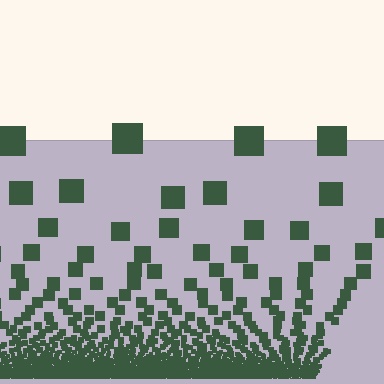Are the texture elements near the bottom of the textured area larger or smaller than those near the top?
Smaller. The gradient is inverted — elements near the bottom are smaller and denser.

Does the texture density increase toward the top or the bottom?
Density increases toward the bottom.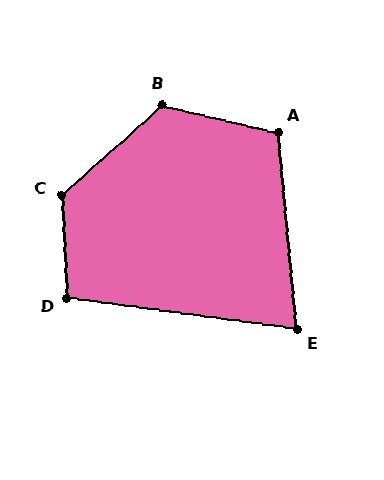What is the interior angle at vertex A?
Approximately 108 degrees (obtuse).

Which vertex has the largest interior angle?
C, at approximately 129 degrees.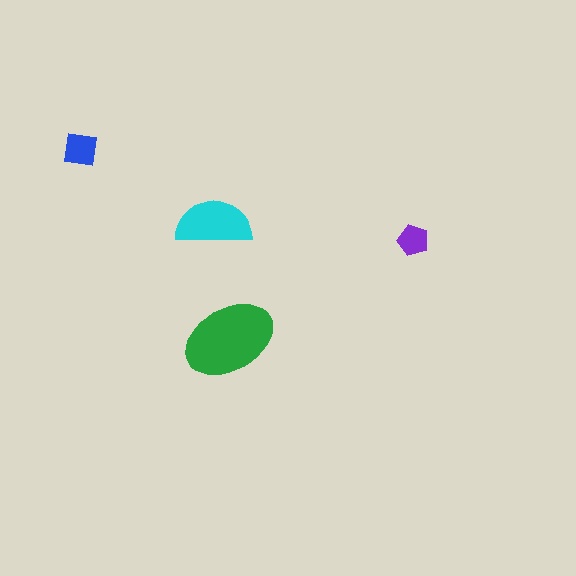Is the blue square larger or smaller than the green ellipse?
Smaller.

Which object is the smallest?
The purple pentagon.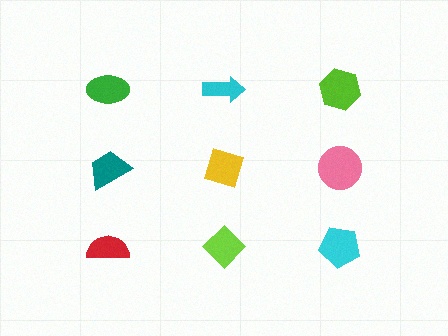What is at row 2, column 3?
A pink circle.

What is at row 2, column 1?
A teal trapezoid.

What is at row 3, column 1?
A red semicircle.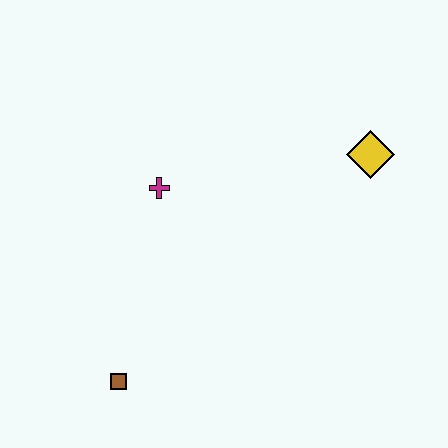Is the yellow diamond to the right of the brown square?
Yes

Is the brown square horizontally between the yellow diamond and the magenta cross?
No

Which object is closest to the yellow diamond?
The magenta cross is closest to the yellow diamond.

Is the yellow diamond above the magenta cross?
Yes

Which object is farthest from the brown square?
The yellow diamond is farthest from the brown square.